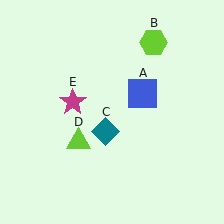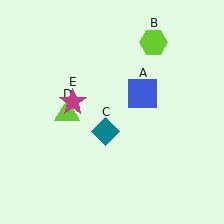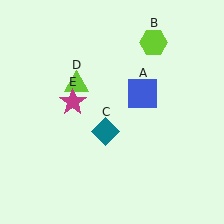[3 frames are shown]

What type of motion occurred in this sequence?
The lime triangle (object D) rotated clockwise around the center of the scene.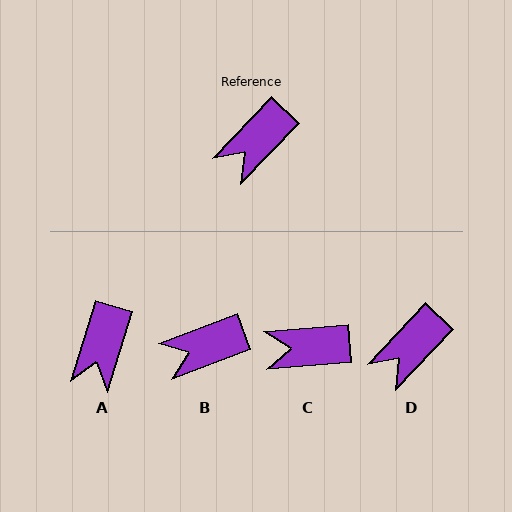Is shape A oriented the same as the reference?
No, it is off by about 26 degrees.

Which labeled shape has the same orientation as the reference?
D.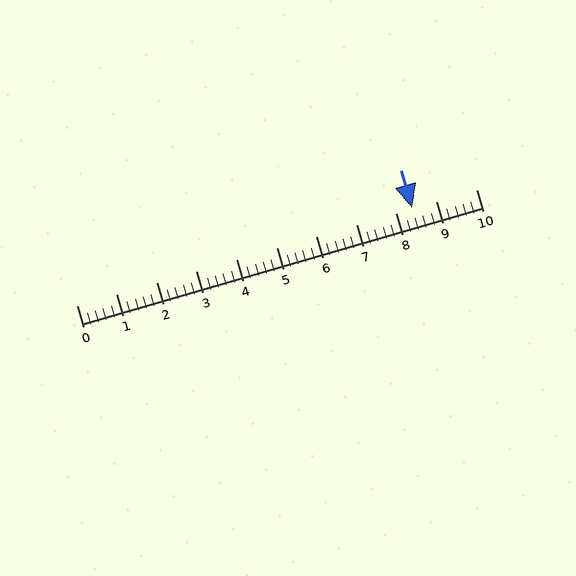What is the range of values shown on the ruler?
The ruler shows values from 0 to 10.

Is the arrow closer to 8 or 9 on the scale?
The arrow is closer to 8.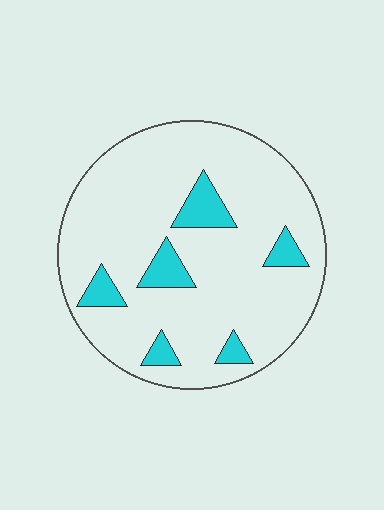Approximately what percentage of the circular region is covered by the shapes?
Approximately 15%.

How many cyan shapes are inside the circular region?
6.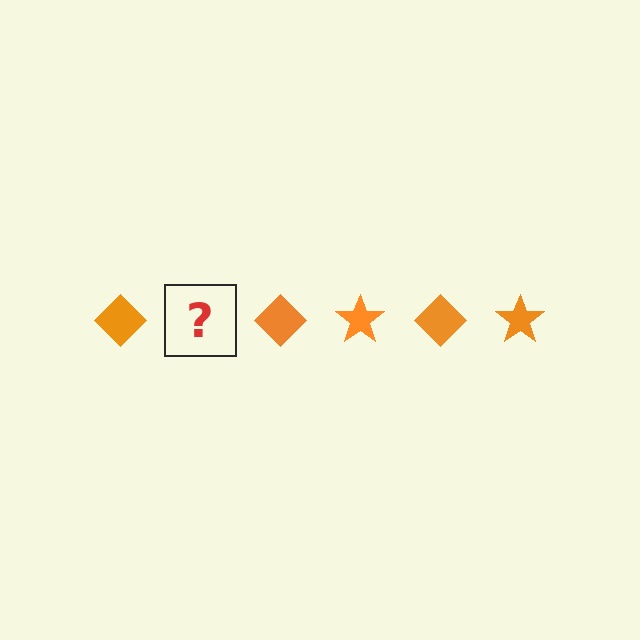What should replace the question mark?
The question mark should be replaced with an orange star.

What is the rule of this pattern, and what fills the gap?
The rule is that the pattern cycles through diamond, star shapes in orange. The gap should be filled with an orange star.